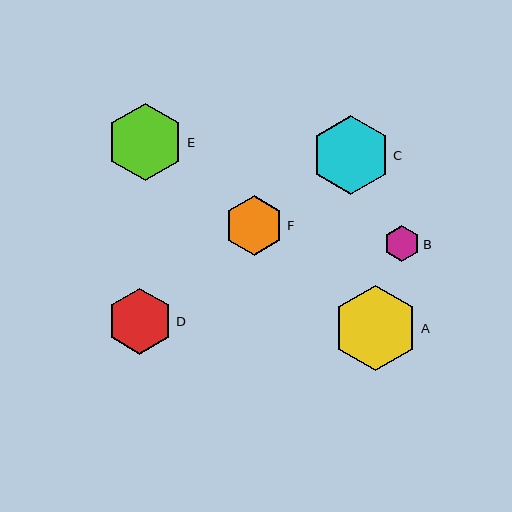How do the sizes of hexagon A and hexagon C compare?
Hexagon A and hexagon C are approximately the same size.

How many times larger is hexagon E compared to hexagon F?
Hexagon E is approximately 1.3 times the size of hexagon F.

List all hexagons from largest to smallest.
From largest to smallest: A, C, E, D, F, B.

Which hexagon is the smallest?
Hexagon B is the smallest with a size of approximately 36 pixels.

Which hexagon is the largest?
Hexagon A is the largest with a size of approximately 85 pixels.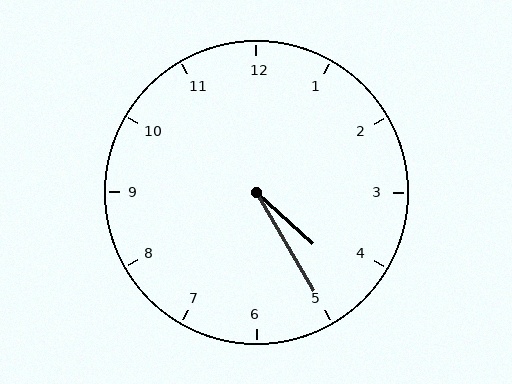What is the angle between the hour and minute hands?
Approximately 18 degrees.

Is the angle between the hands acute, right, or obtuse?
It is acute.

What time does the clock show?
4:25.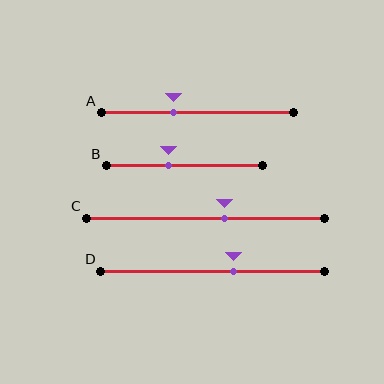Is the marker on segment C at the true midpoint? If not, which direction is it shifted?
No, the marker on segment C is shifted to the right by about 8% of the segment length.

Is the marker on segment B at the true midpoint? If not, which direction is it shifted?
No, the marker on segment B is shifted to the left by about 10% of the segment length.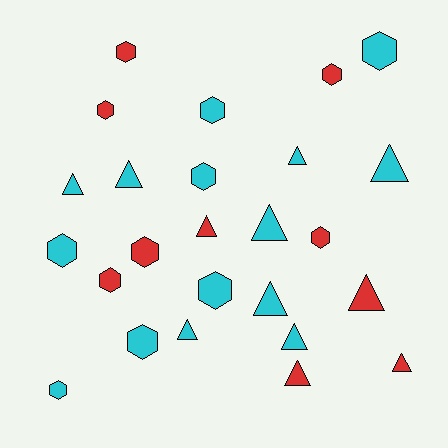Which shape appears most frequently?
Hexagon, with 13 objects.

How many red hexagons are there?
There are 6 red hexagons.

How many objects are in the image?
There are 25 objects.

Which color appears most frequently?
Cyan, with 15 objects.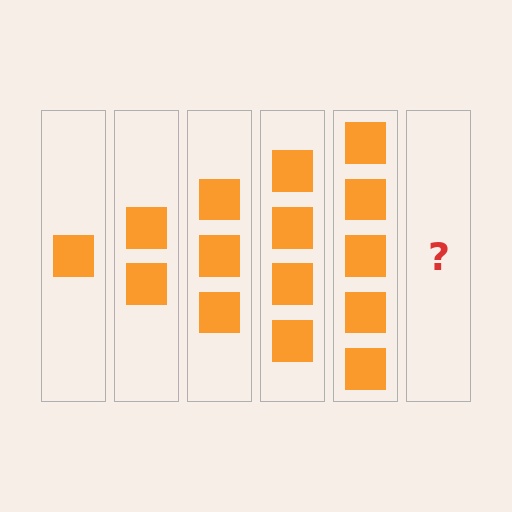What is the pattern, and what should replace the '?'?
The pattern is that each step adds one more square. The '?' should be 6 squares.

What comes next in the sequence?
The next element should be 6 squares.